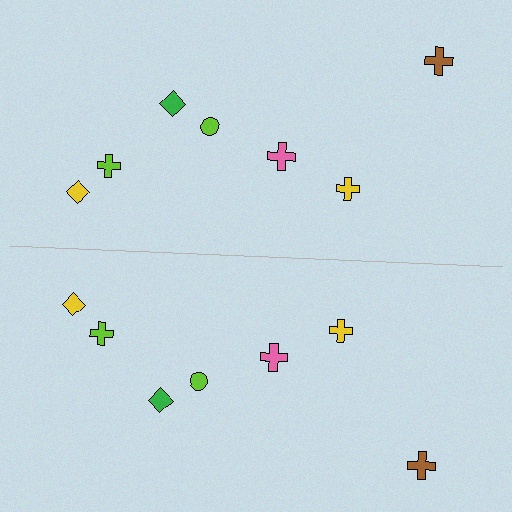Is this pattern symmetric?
Yes, this pattern has bilateral (reflection) symmetry.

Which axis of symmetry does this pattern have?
The pattern has a horizontal axis of symmetry running through the center of the image.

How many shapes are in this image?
There are 14 shapes in this image.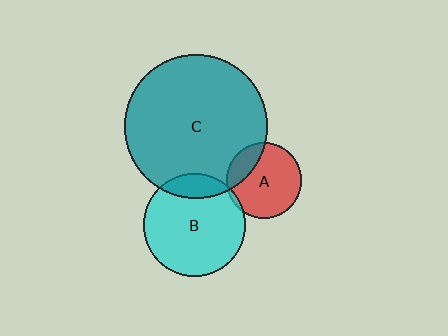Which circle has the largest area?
Circle C (teal).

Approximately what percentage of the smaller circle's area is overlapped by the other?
Approximately 5%.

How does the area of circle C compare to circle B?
Approximately 2.0 times.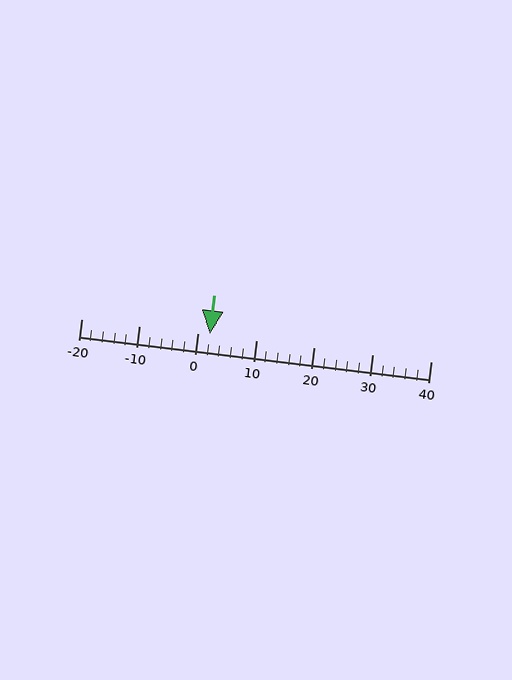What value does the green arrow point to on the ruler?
The green arrow points to approximately 2.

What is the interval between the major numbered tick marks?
The major tick marks are spaced 10 units apart.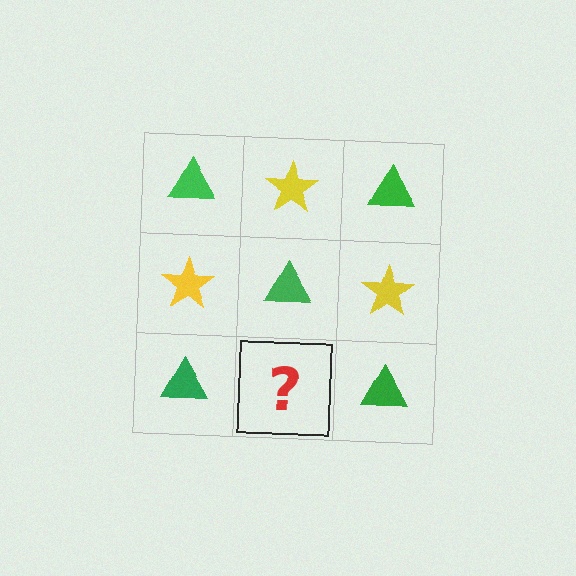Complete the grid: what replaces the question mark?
The question mark should be replaced with a yellow star.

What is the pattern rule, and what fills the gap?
The rule is that it alternates green triangle and yellow star in a checkerboard pattern. The gap should be filled with a yellow star.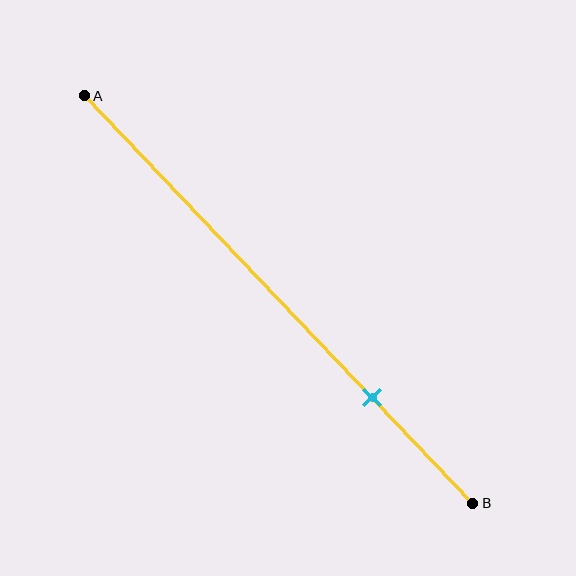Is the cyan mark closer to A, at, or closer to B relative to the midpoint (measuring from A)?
The cyan mark is closer to point B than the midpoint of segment AB.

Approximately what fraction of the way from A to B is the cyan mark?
The cyan mark is approximately 75% of the way from A to B.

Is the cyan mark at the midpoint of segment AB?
No, the mark is at about 75% from A, not at the 50% midpoint.